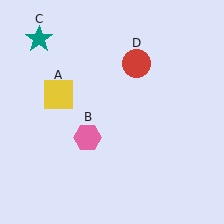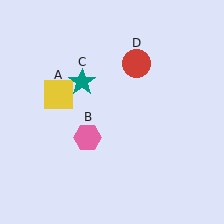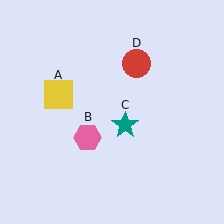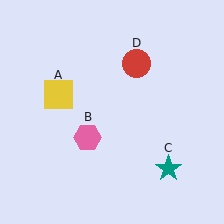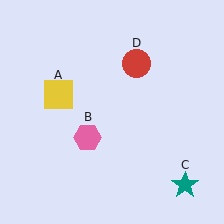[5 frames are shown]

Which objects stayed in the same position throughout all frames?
Yellow square (object A) and pink hexagon (object B) and red circle (object D) remained stationary.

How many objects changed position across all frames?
1 object changed position: teal star (object C).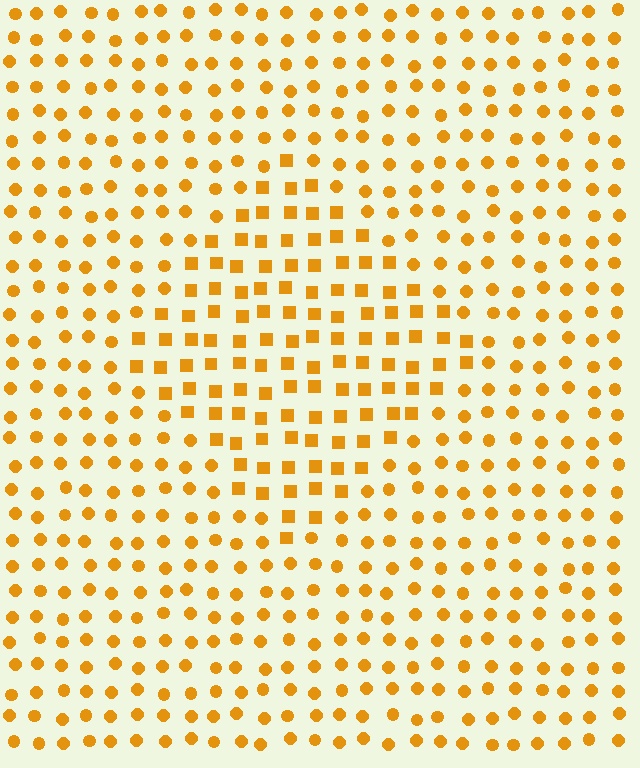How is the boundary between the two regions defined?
The boundary is defined by a change in element shape: squares inside vs. circles outside. All elements share the same color and spacing.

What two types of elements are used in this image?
The image uses squares inside the diamond region and circles outside it.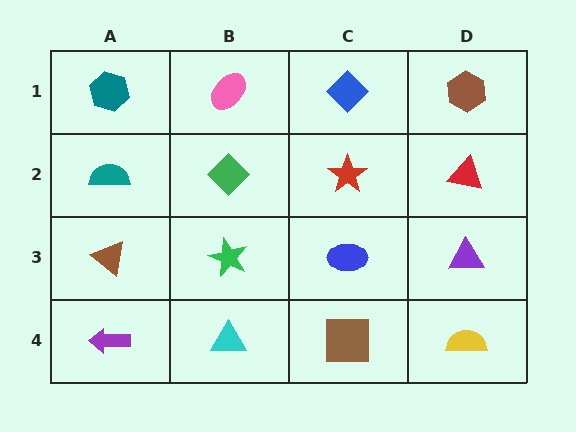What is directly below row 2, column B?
A green star.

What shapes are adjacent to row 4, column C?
A blue ellipse (row 3, column C), a cyan triangle (row 4, column B), a yellow semicircle (row 4, column D).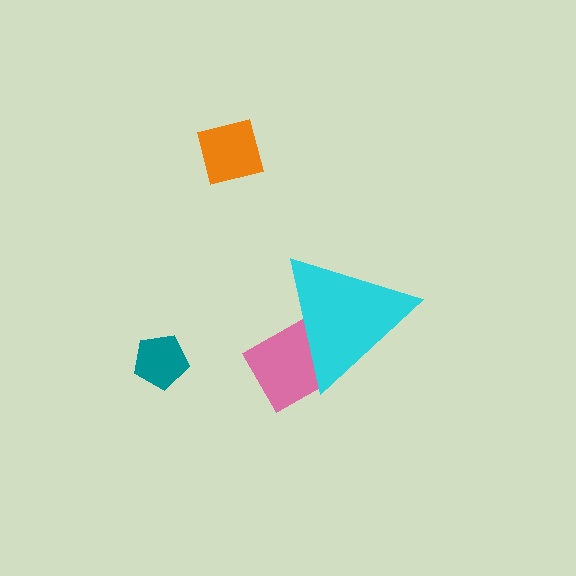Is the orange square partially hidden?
No, the orange square is fully visible.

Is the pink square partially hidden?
Yes, the pink square is partially hidden behind the cyan triangle.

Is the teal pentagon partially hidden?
No, the teal pentagon is fully visible.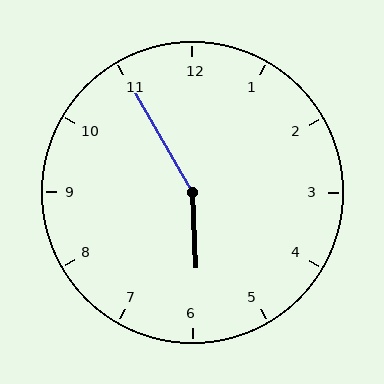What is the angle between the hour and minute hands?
Approximately 152 degrees.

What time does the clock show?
5:55.